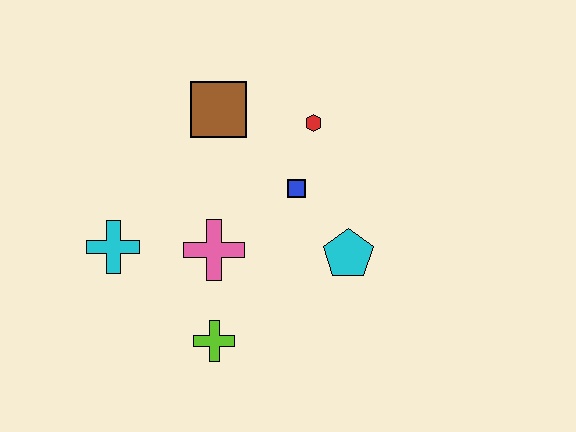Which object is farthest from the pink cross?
The red hexagon is farthest from the pink cross.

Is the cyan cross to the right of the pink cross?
No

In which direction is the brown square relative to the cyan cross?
The brown square is above the cyan cross.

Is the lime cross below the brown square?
Yes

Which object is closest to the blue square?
The red hexagon is closest to the blue square.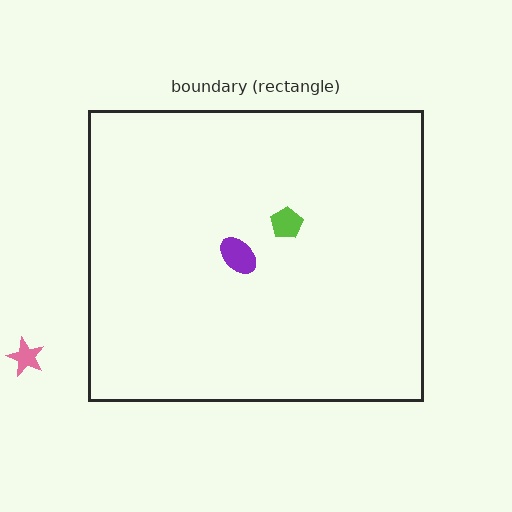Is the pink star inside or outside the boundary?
Outside.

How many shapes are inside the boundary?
2 inside, 1 outside.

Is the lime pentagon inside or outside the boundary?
Inside.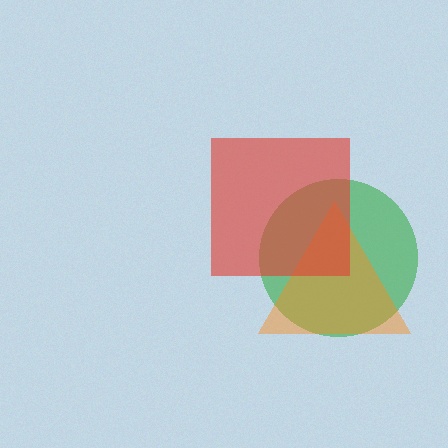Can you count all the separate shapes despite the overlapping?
Yes, there are 3 separate shapes.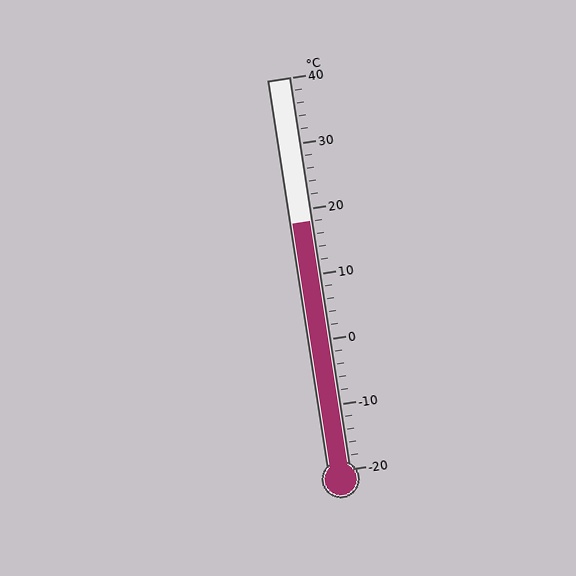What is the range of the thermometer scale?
The thermometer scale ranges from -20°C to 40°C.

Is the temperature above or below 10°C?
The temperature is above 10°C.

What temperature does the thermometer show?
The thermometer shows approximately 18°C.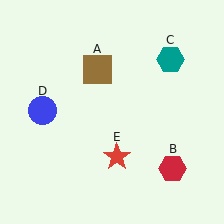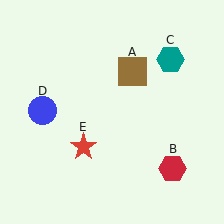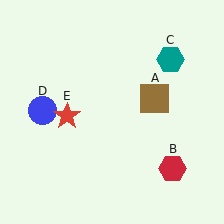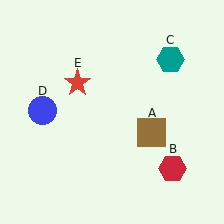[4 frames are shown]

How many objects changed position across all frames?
2 objects changed position: brown square (object A), red star (object E).